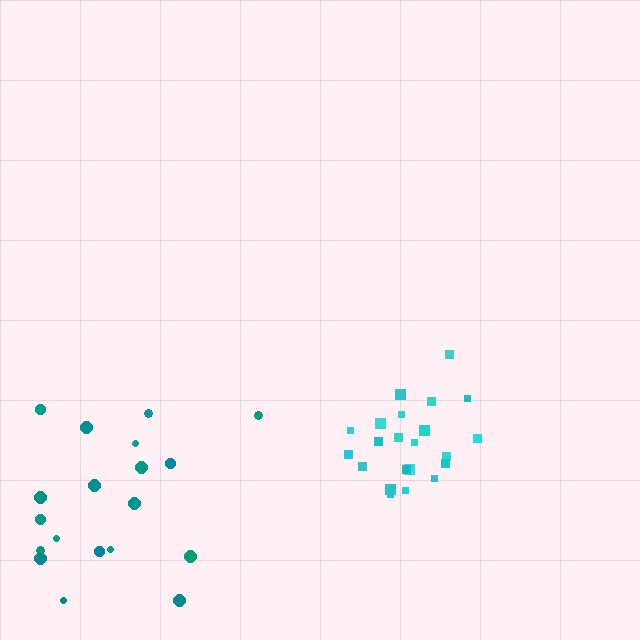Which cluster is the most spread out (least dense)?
Teal.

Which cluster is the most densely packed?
Cyan.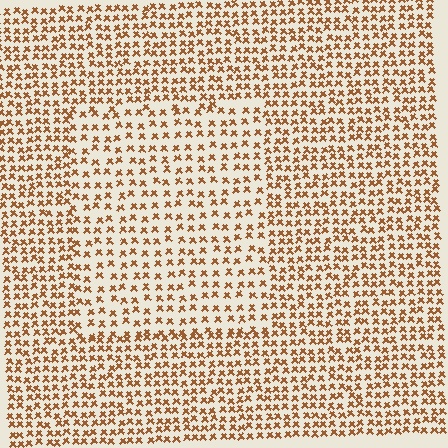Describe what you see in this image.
The image contains small brown elements arranged at two different densities. A rectangle-shaped region is visible where the elements are less densely packed than the surrounding area.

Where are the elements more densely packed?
The elements are more densely packed outside the rectangle boundary.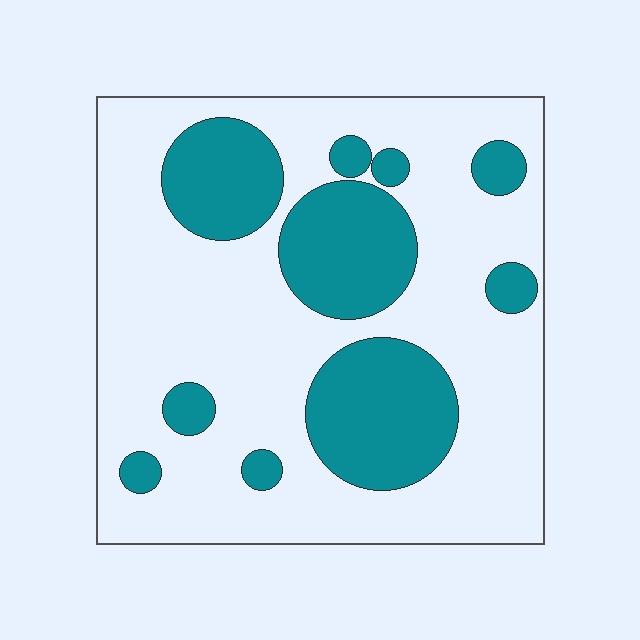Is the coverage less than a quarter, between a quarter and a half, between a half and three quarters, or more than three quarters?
Between a quarter and a half.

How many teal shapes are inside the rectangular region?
10.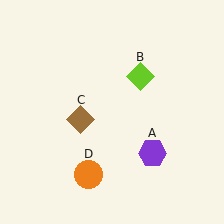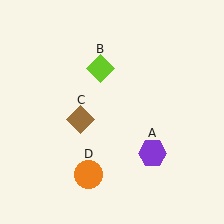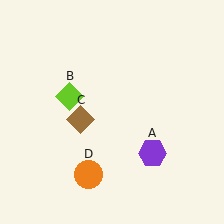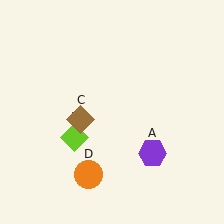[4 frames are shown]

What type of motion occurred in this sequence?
The lime diamond (object B) rotated counterclockwise around the center of the scene.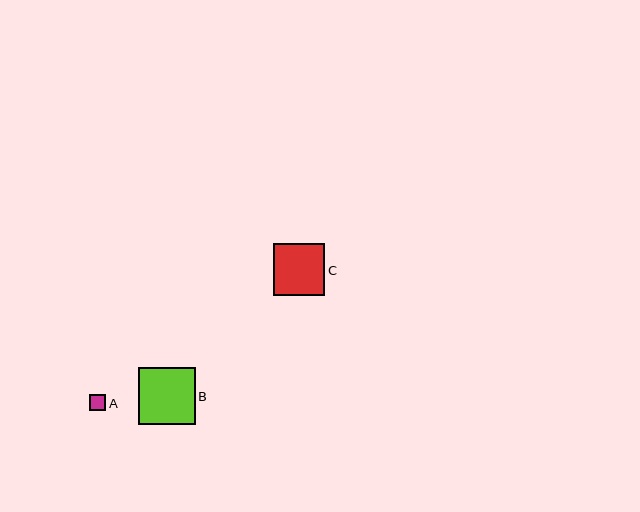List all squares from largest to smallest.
From largest to smallest: B, C, A.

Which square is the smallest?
Square A is the smallest with a size of approximately 16 pixels.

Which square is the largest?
Square B is the largest with a size of approximately 57 pixels.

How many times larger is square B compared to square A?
Square B is approximately 3.6 times the size of square A.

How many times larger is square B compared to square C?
Square B is approximately 1.1 times the size of square C.